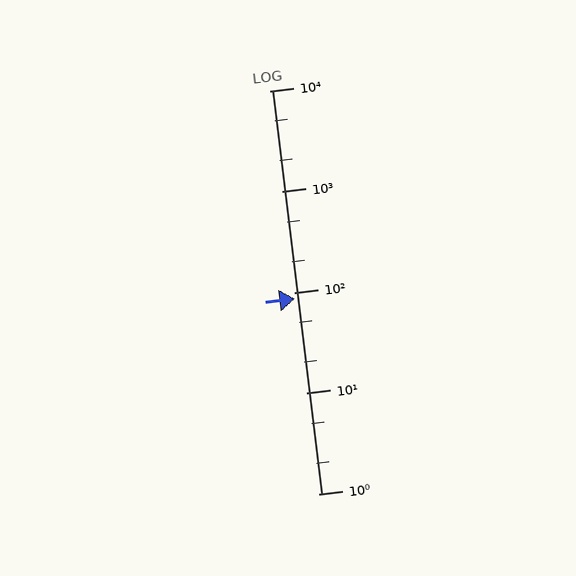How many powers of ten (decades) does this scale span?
The scale spans 4 decades, from 1 to 10000.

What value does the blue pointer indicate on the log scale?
The pointer indicates approximately 86.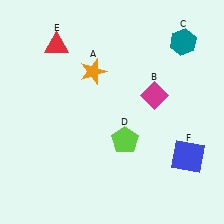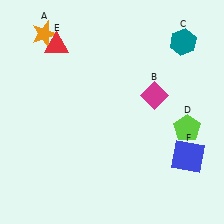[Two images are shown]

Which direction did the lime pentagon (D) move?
The lime pentagon (D) moved right.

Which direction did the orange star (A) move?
The orange star (A) moved left.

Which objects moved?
The objects that moved are: the orange star (A), the lime pentagon (D).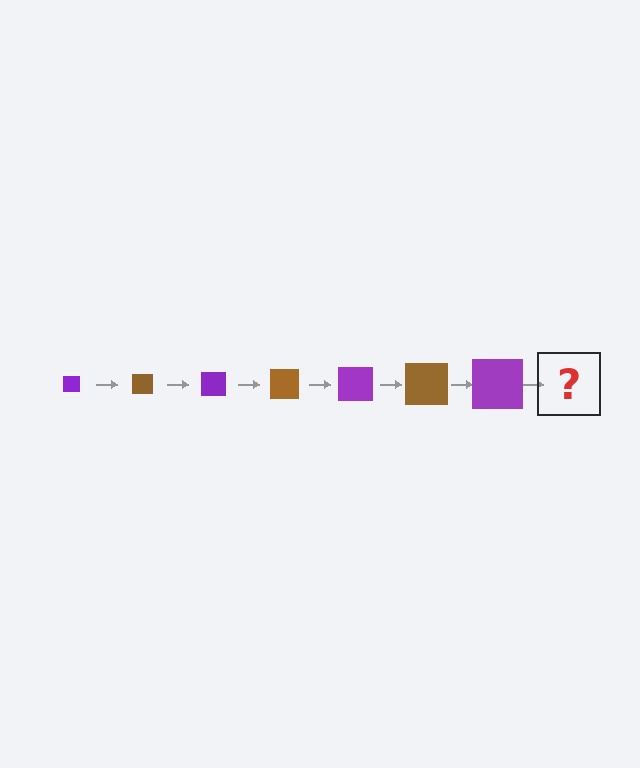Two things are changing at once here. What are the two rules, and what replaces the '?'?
The two rules are that the square grows larger each step and the color cycles through purple and brown. The '?' should be a brown square, larger than the previous one.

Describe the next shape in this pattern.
It should be a brown square, larger than the previous one.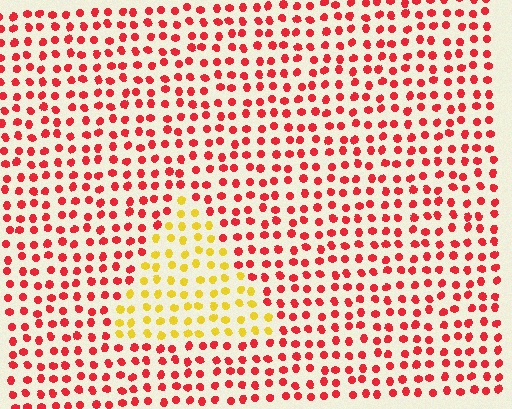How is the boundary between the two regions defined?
The boundary is defined purely by a slight shift in hue (about 58 degrees). Spacing, size, and orientation are identical on both sides.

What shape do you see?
I see a triangle.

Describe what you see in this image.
The image is filled with small red elements in a uniform arrangement. A triangle-shaped region is visible where the elements are tinted to a slightly different hue, forming a subtle color boundary.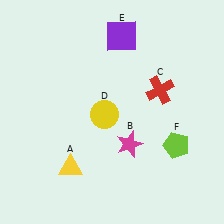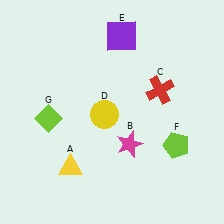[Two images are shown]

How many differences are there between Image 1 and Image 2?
There is 1 difference between the two images.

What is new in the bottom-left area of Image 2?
A lime diamond (G) was added in the bottom-left area of Image 2.